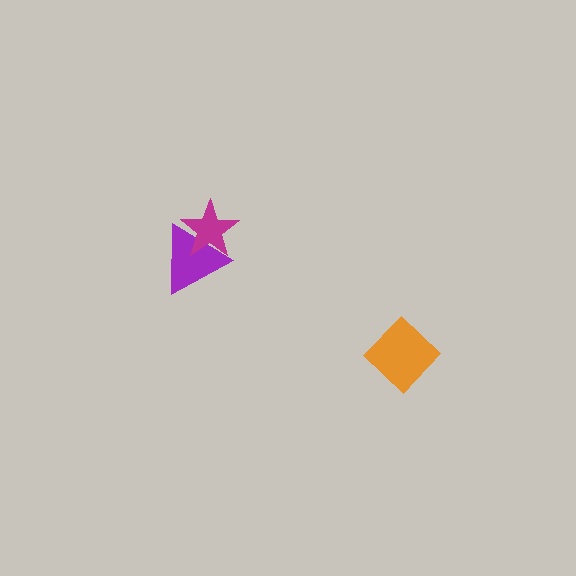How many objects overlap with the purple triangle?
1 object overlaps with the purple triangle.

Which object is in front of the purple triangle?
The magenta star is in front of the purple triangle.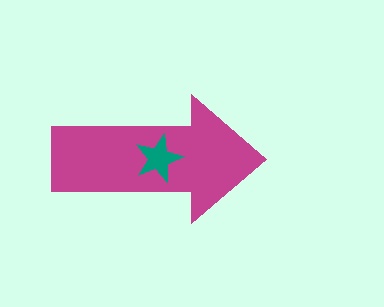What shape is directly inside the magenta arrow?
The teal star.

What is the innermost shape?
The teal star.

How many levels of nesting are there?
2.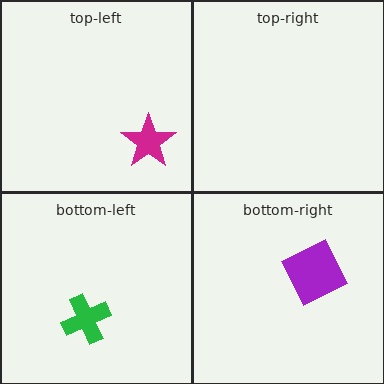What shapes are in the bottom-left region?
The green cross.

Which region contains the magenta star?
The top-left region.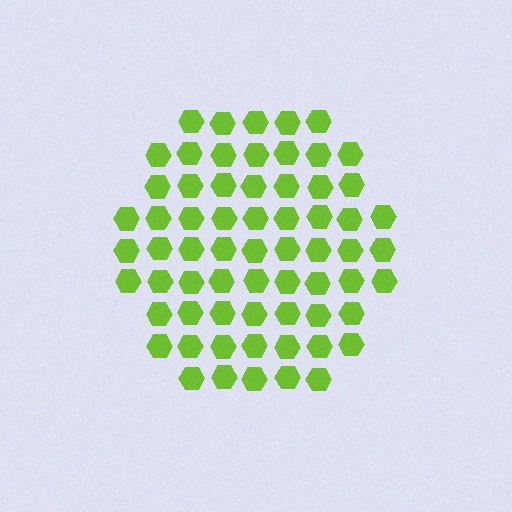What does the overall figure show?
The overall figure shows a hexagon.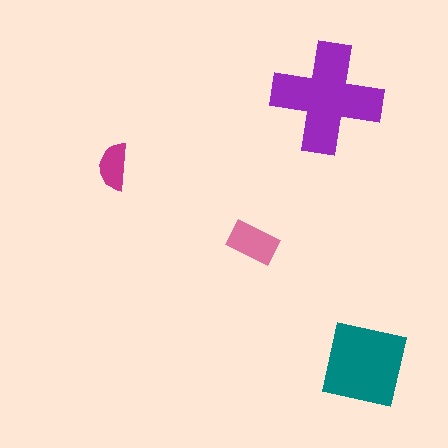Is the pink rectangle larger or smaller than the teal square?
Smaller.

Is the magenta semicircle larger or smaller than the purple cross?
Smaller.